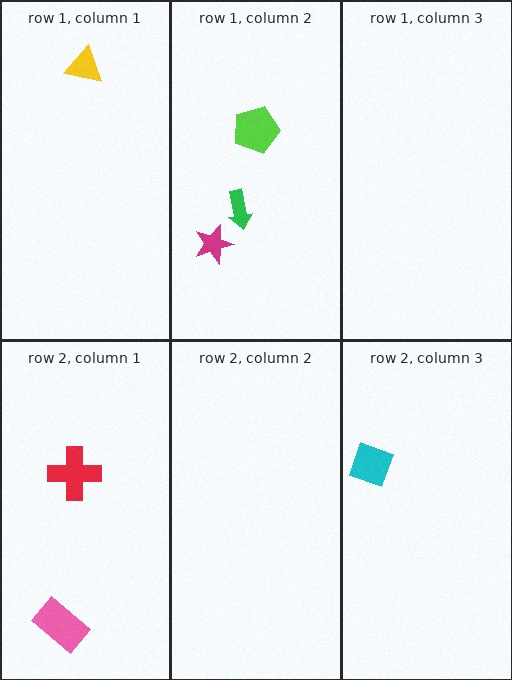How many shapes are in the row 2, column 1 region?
2.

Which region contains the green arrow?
The row 1, column 2 region.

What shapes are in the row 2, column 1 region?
The red cross, the pink rectangle.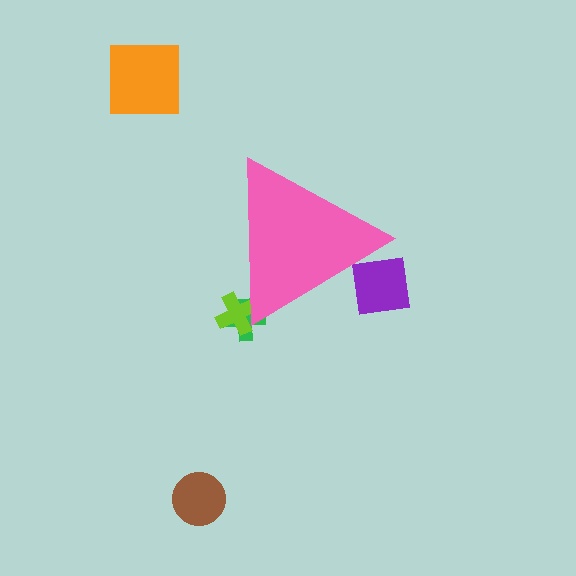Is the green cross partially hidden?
Yes, the green cross is partially hidden behind the pink triangle.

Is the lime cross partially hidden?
Yes, the lime cross is partially hidden behind the pink triangle.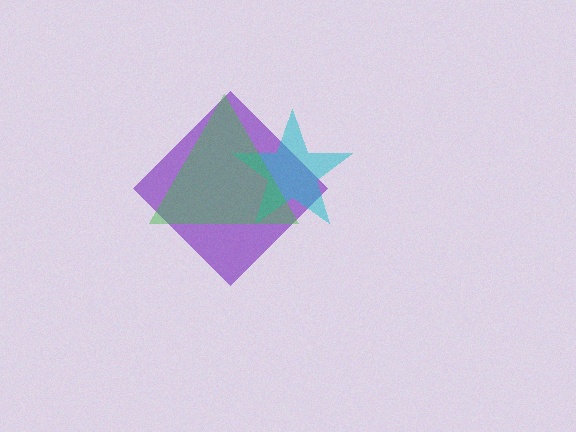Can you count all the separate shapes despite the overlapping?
Yes, there are 3 separate shapes.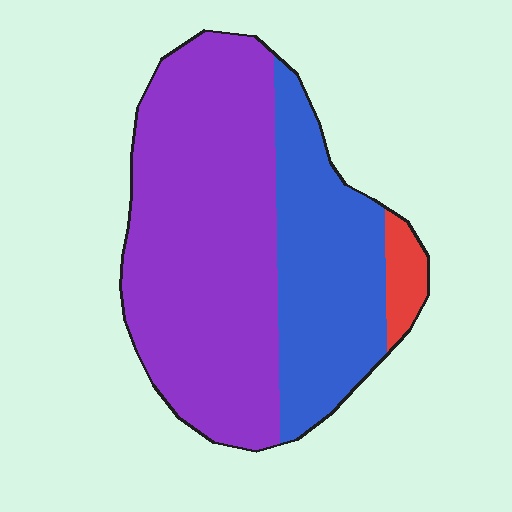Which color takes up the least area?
Red, at roughly 5%.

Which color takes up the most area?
Purple, at roughly 60%.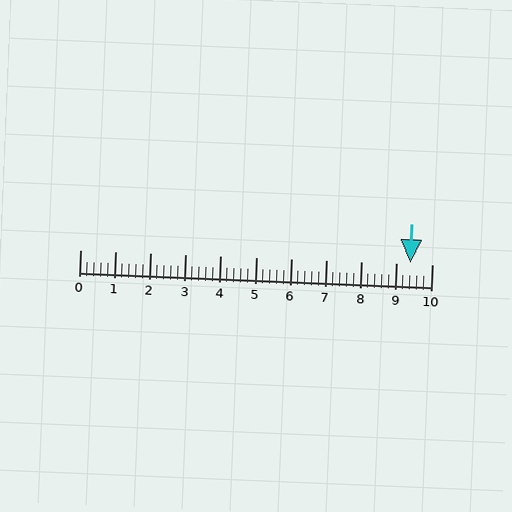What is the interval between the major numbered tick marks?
The major tick marks are spaced 1 units apart.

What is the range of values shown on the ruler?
The ruler shows values from 0 to 10.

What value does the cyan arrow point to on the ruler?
The cyan arrow points to approximately 9.4.